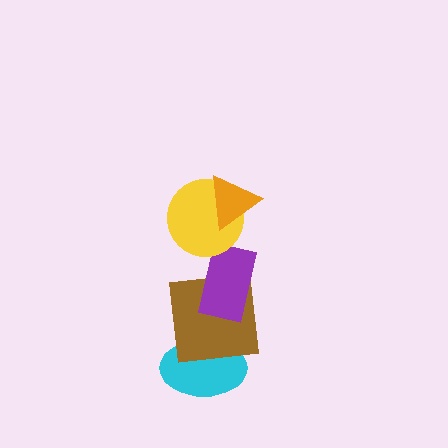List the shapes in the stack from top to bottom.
From top to bottom: the orange triangle, the yellow circle, the purple rectangle, the brown square, the cyan ellipse.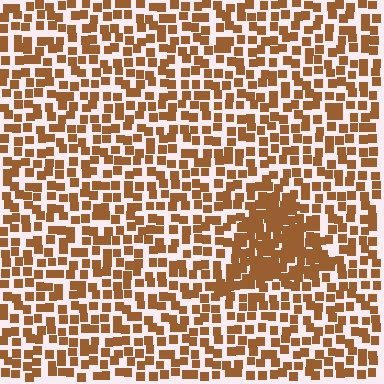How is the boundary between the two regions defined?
The boundary is defined by a change in element density (approximately 1.9x ratio). All elements are the same color, size, and shape.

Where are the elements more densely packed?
The elements are more densely packed inside the triangle boundary.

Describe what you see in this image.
The image contains small brown elements arranged at two different densities. A triangle-shaped region is visible where the elements are more densely packed than the surrounding area.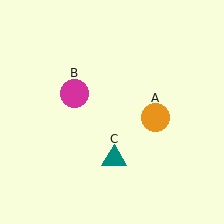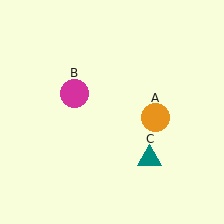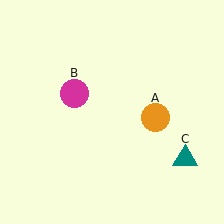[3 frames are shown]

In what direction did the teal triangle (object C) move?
The teal triangle (object C) moved right.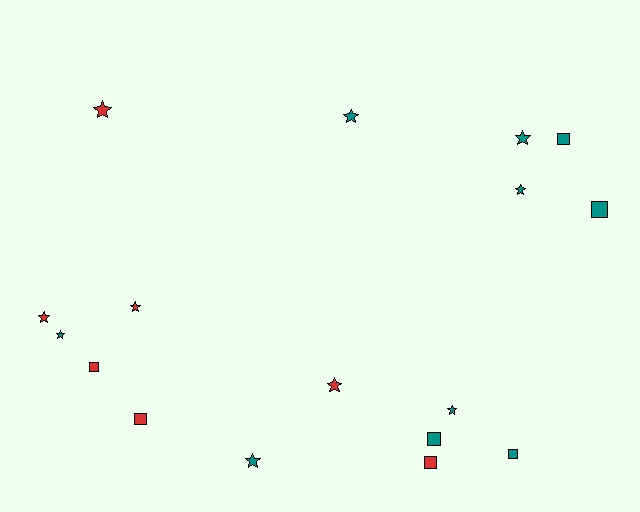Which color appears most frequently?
Teal, with 10 objects.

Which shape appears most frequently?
Star, with 10 objects.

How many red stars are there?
There are 4 red stars.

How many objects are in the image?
There are 17 objects.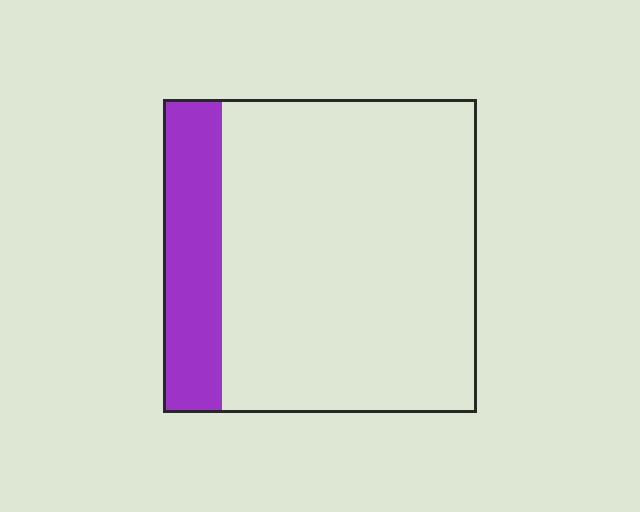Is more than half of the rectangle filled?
No.